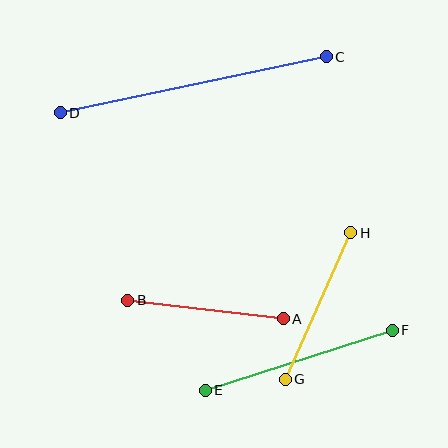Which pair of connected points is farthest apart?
Points C and D are farthest apart.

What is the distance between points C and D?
The distance is approximately 272 pixels.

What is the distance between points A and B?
The distance is approximately 157 pixels.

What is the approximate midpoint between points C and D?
The midpoint is at approximately (193, 85) pixels.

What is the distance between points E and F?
The distance is approximately 196 pixels.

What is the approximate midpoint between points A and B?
The midpoint is at approximately (205, 309) pixels.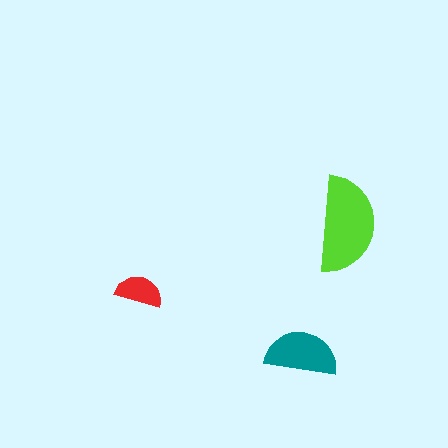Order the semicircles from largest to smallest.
the lime one, the teal one, the red one.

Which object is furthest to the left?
The red semicircle is leftmost.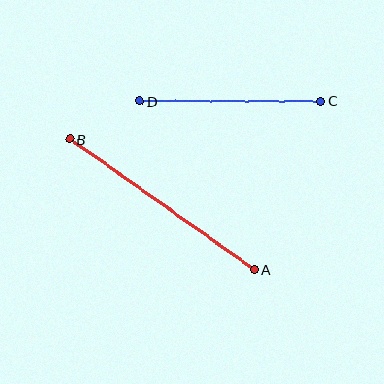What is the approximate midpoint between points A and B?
The midpoint is at approximately (162, 204) pixels.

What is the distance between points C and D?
The distance is approximately 181 pixels.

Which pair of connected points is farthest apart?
Points A and B are farthest apart.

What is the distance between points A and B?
The distance is approximately 226 pixels.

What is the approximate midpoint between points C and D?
The midpoint is at approximately (230, 101) pixels.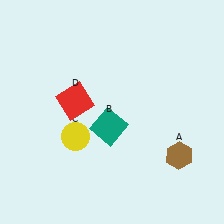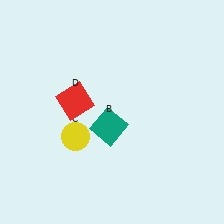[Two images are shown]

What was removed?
The brown hexagon (A) was removed in Image 2.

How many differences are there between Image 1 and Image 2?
There is 1 difference between the two images.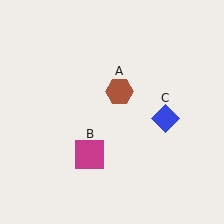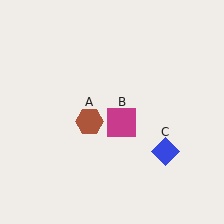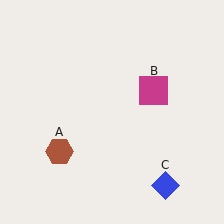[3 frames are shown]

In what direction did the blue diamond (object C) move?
The blue diamond (object C) moved down.